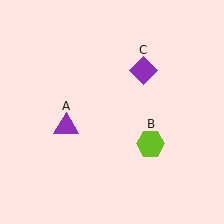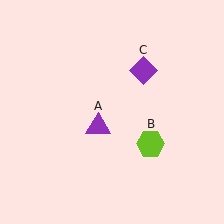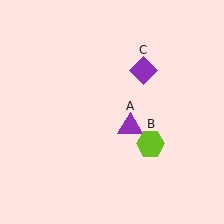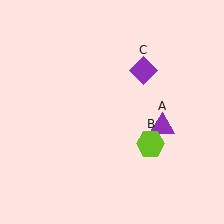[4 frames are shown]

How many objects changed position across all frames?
1 object changed position: purple triangle (object A).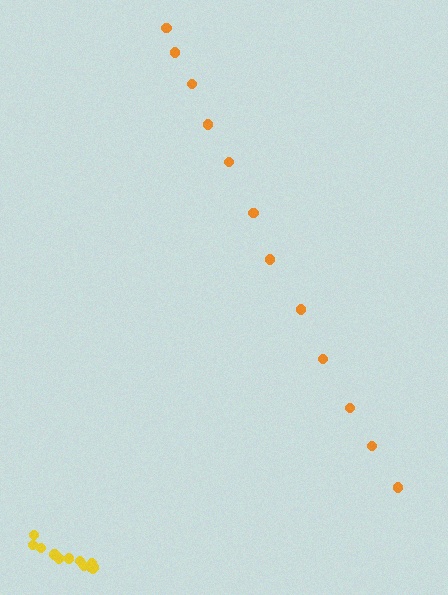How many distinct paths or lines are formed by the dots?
There are 2 distinct paths.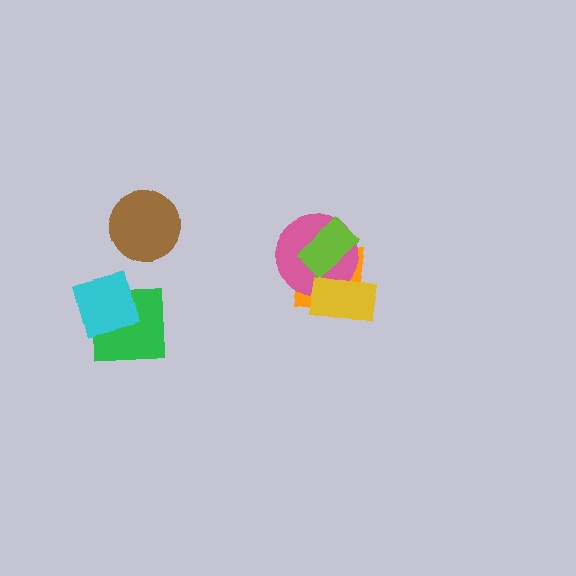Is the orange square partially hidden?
Yes, it is partially covered by another shape.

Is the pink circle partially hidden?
Yes, it is partially covered by another shape.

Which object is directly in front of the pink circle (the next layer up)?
The lime rectangle is directly in front of the pink circle.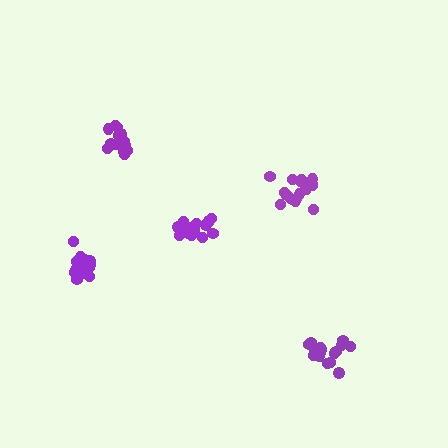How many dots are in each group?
Group 1: 16 dots, Group 2: 16 dots, Group 3: 17 dots, Group 4: 17 dots, Group 5: 15 dots (81 total).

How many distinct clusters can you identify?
There are 5 distinct clusters.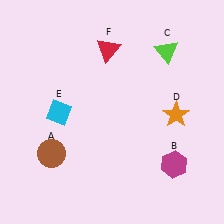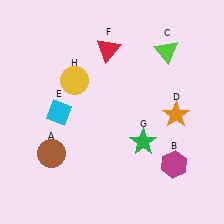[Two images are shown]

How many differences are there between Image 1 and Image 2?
There are 2 differences between the two images.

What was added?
A green star (G), a yellow circle (H) were added in Image 2.